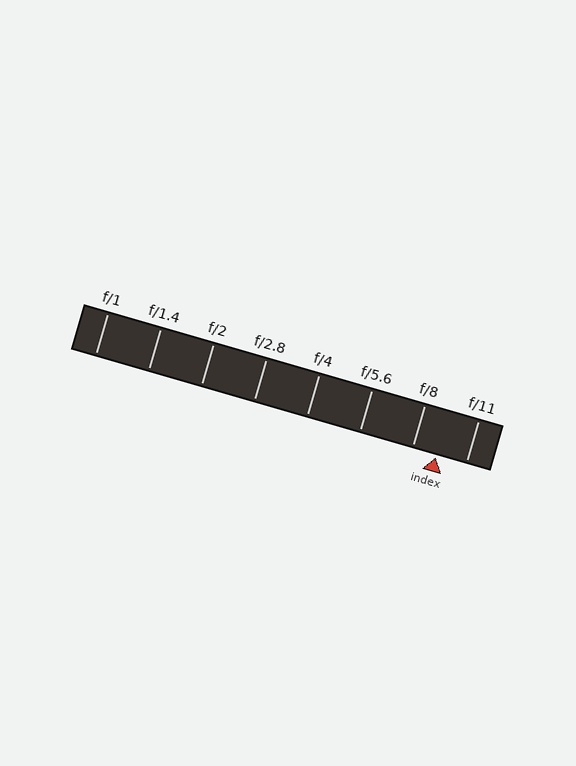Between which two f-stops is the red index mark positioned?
The index mark is between f/8 and f/11.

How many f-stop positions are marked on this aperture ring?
There are 8 f-stop positions marked.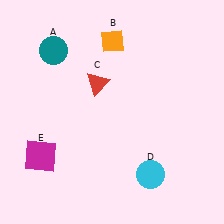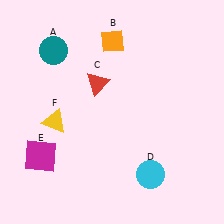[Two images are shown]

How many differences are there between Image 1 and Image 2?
There is 1 difference between the two images.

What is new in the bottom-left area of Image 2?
A yellow triangle (F) was added in the bottom-left area of Image 2.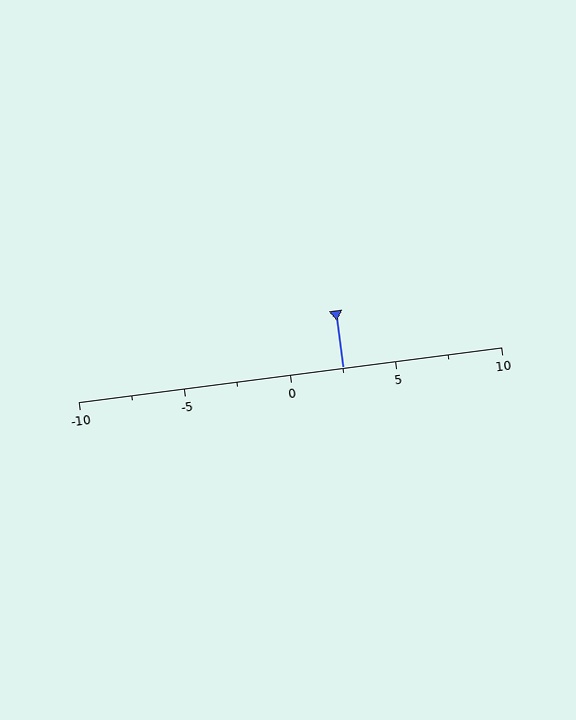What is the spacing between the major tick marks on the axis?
The major ticks are spaced 5 apart.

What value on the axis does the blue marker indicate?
The marker indicates approximately 2.5.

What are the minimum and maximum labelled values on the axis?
The axis runs from -10 to 10.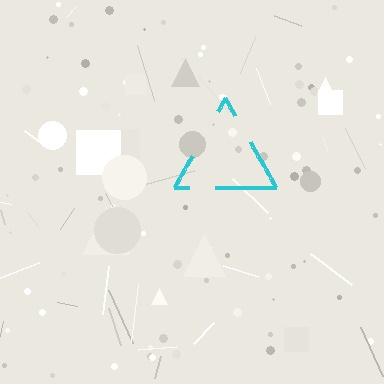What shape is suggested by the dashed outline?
The dashed outline suggests a triangle.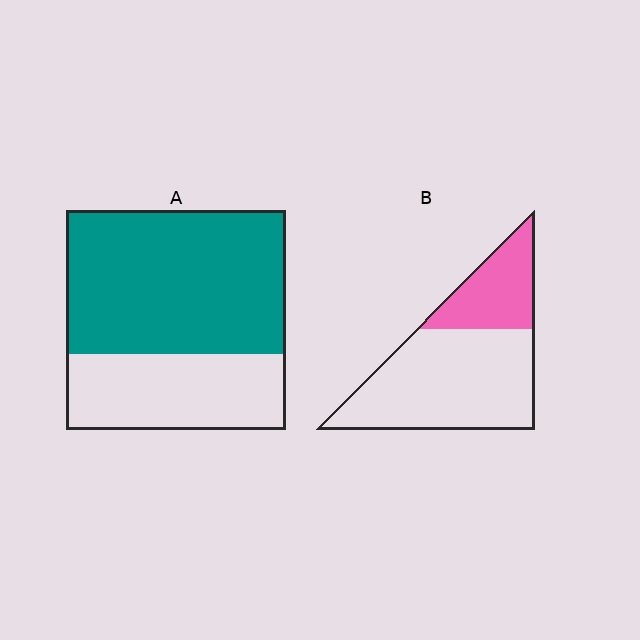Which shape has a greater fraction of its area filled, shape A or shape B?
Shape A.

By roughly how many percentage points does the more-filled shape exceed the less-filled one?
By roughly 35 percentage points (A over B).